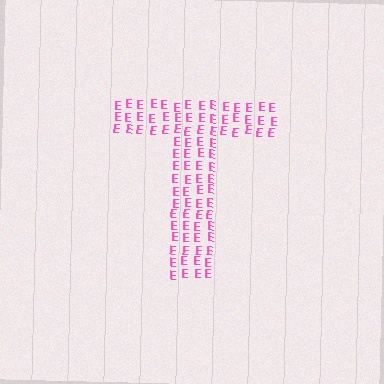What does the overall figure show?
The overall figure shows the letter T.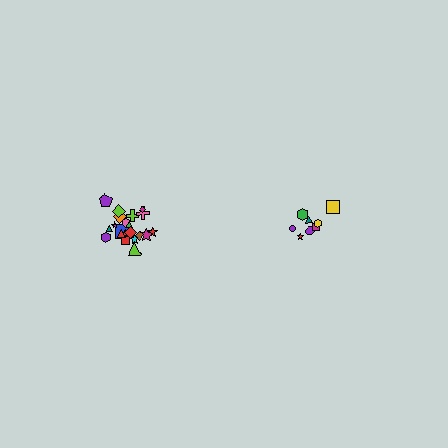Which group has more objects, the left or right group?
The left group.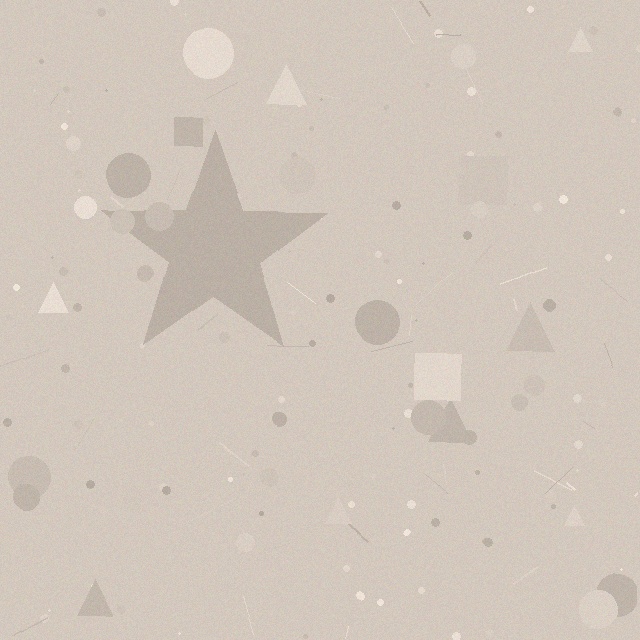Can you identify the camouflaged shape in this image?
The camouflaged shape is a star.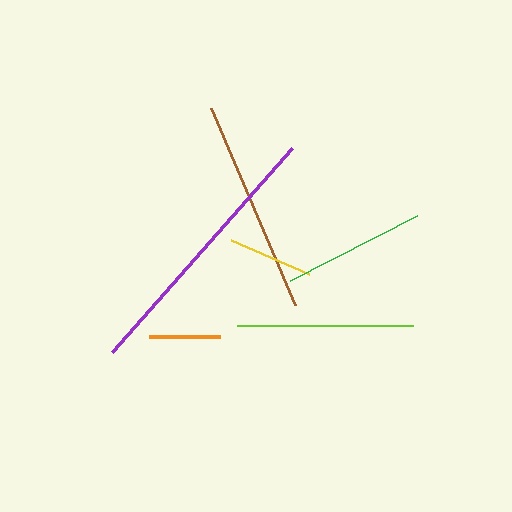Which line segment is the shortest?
The orange line is the shortest at approximately 70 pixels.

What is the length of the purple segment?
The purple segment is approximately 271 pixels long.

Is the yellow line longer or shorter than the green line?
The green line is longer than the yellow line.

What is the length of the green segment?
The green segment is approximately 142 pixels long.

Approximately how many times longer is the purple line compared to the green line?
The purple line is approximately 1.9 times the length of the green line.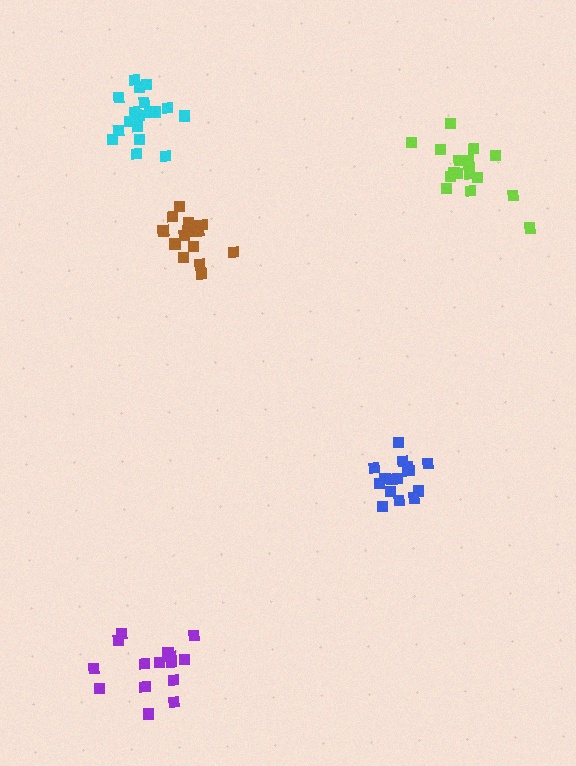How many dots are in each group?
Group 1: 18 dots, Group 2: 16 dots, Group 3: 16 dots, Group 4: 15 dots, Group 5: 19 dots (84 total).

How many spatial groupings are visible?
There are 5 spatial groupings.